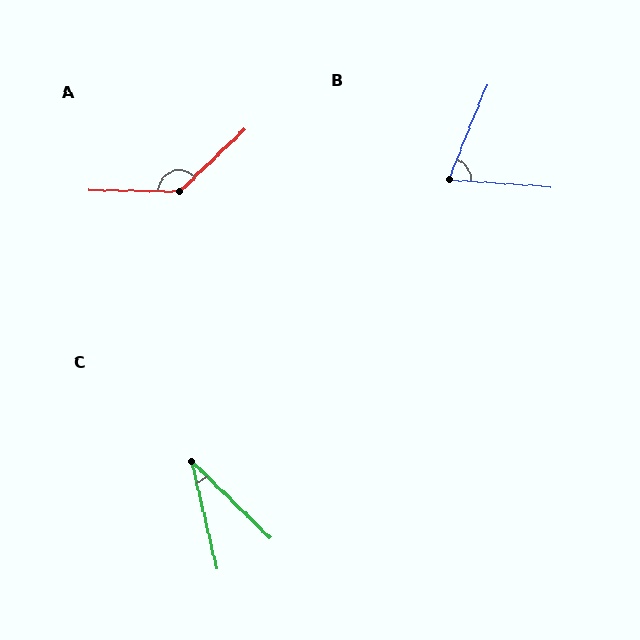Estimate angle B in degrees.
Approximately 72 degrees.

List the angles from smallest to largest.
C (32°), B (72°), A (136°).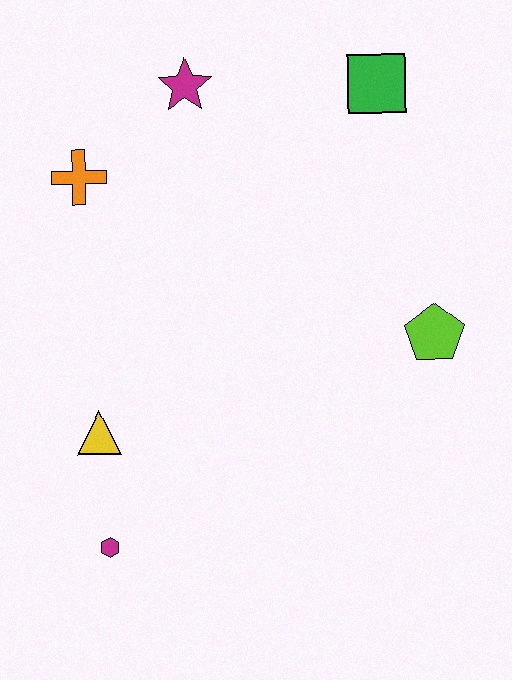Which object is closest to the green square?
The magenta star is closest to the green square.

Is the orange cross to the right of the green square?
No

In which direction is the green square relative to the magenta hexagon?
The green square is above the magenta hexagon.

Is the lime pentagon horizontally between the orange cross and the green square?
No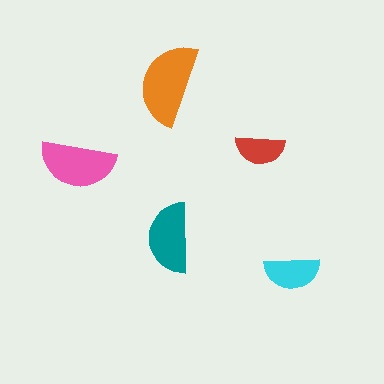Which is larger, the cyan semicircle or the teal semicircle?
The teal one.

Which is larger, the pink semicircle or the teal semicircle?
The pink one.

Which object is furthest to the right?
The cyan semicircle is rightmost.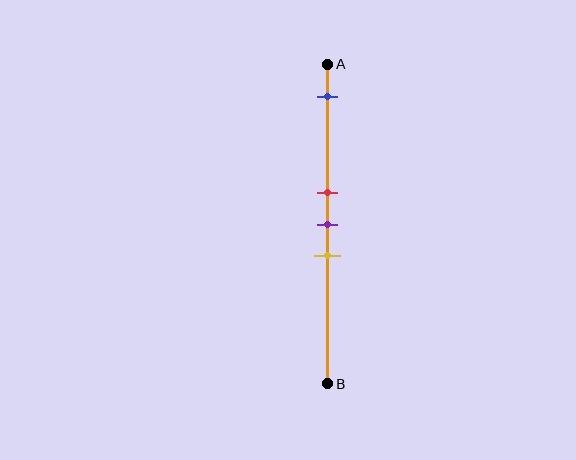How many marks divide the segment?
There are 4 marks dividing the segment.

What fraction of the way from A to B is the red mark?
The red mark is approximately 40% (0.4) of the way from A to B.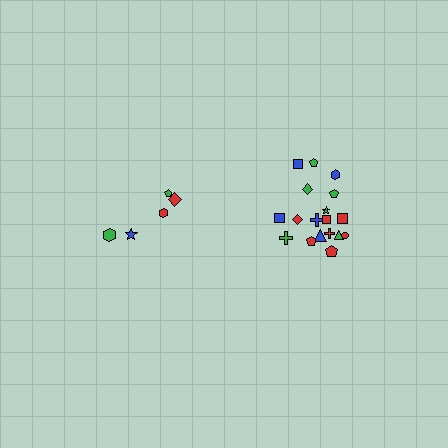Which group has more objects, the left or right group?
The right group.